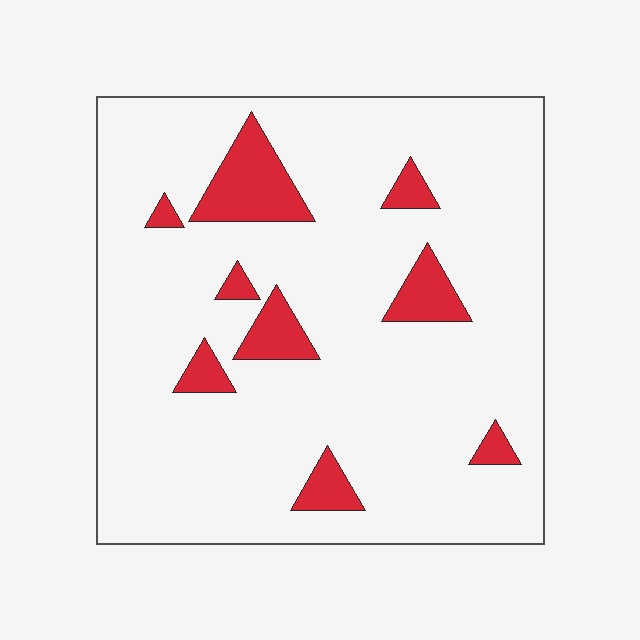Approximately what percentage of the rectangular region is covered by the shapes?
Approximately 10%.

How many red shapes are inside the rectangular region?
9.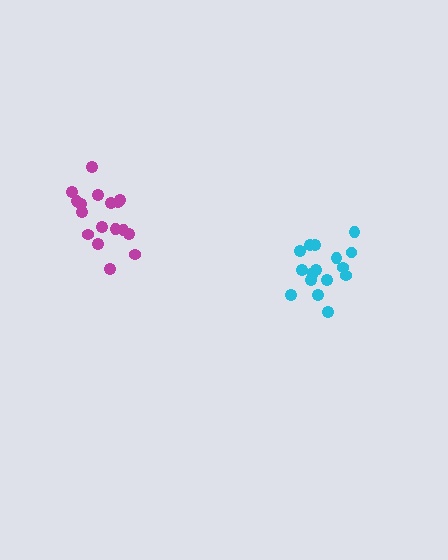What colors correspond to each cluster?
The clusters are colored: magenta, cyan.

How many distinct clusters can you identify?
There are 2 distinct clusters.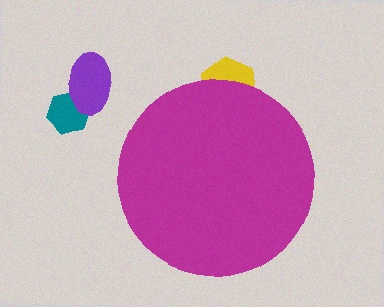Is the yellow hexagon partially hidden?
Yes, the yellow hexagon is partially hidden behind the magenta circle.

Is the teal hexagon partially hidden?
No, the teal hexagon is fully visible.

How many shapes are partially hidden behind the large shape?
1 shape is partially hidden.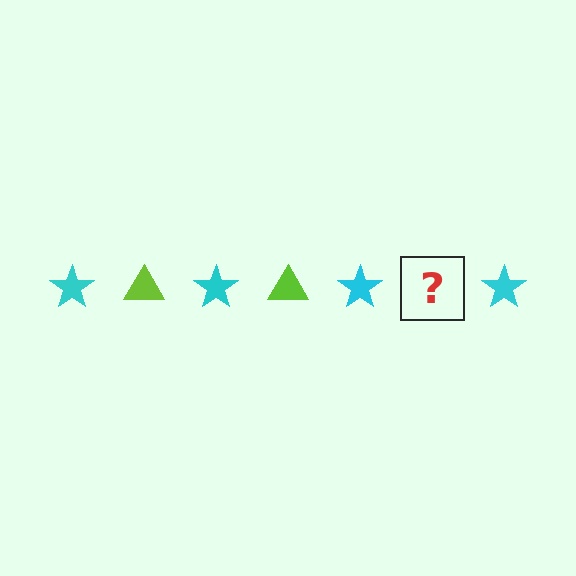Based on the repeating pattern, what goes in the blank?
The blank should be a lime triangle.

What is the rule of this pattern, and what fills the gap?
The rule is that the pattern alternates between cyan star and lime triangle. The gap should be filled with a lime triangle.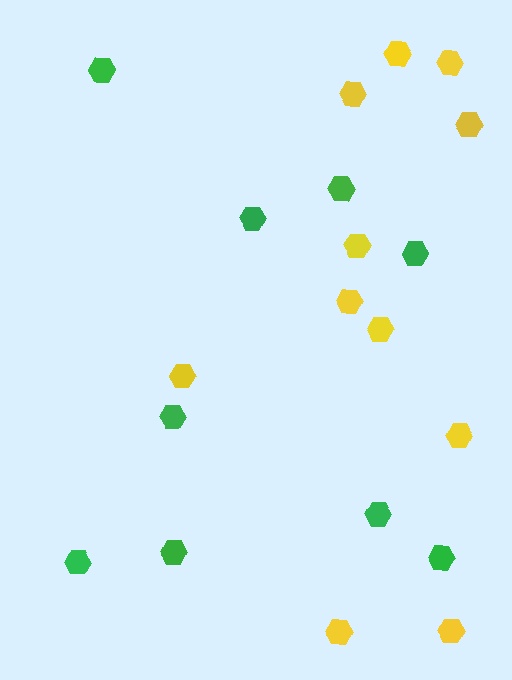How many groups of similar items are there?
There are 2 groups: one group of yellow hexagons (11) and one group of green hexagons (9).